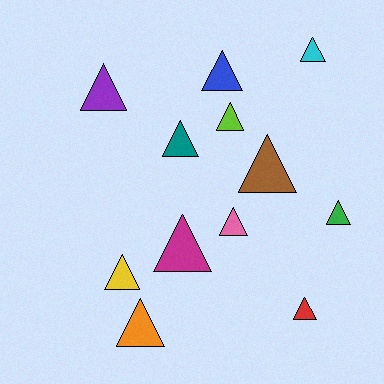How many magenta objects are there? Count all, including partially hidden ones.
There is 1 magenta object.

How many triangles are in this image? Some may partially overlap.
There are 12 triangles.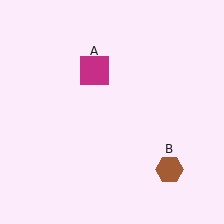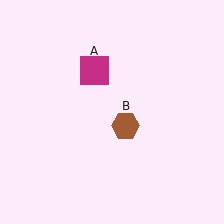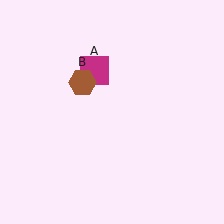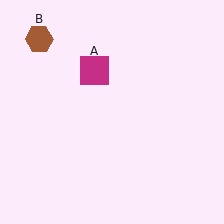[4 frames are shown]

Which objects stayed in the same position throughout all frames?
Magenta square (object A) remained stationary.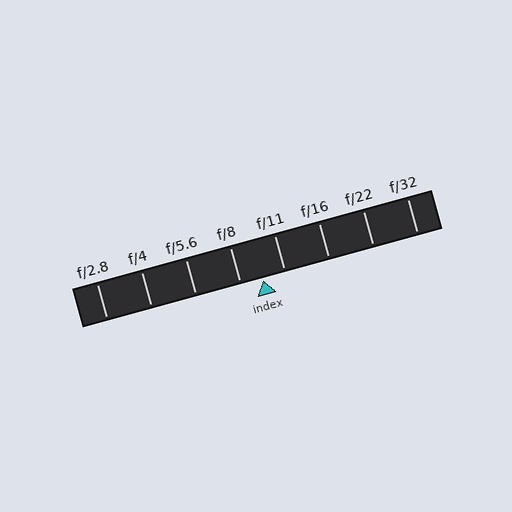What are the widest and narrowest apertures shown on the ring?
The widest aperture shown is f/2.8 and the narrowest is f/32.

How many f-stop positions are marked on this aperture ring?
There are 8 f-stop positions marked.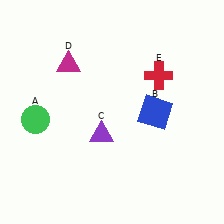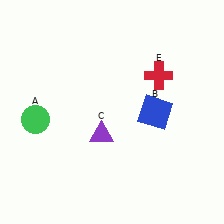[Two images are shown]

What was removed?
The magenta triangle (D) was removed in Image 2.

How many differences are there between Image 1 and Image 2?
There is 1 difference between the two images.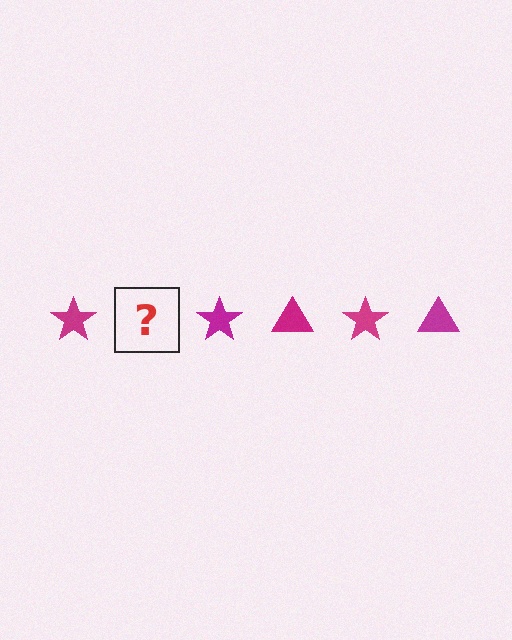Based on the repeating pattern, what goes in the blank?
The blank should be a magenta triangle.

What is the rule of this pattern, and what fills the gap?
The rule is that the pattern cycles through star, triangle shapes in magenta. The gap should be filled with a magenta triangle.